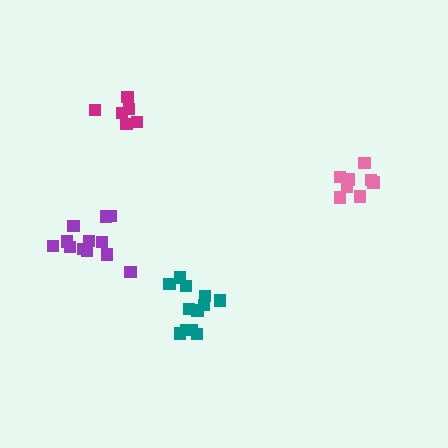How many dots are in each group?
Group 1: 12 dots, Group 2: 12 dots, Group 3: 8 dots, Group 4: 6 dots (38 total).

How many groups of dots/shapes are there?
There are 4 groups.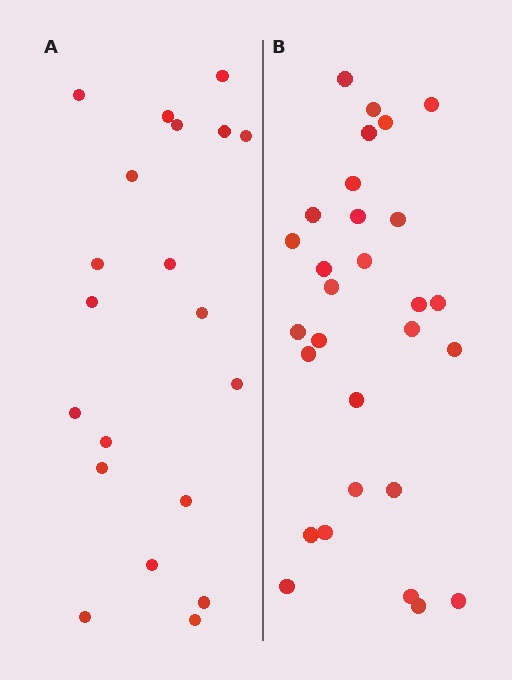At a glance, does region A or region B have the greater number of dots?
Region B (the right region) has more dots.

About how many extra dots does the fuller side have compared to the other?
Region B has roughly 8 or so more dots than region A.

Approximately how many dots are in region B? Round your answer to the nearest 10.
About 30 dots. (The exact count is 29, which rounds to 30.)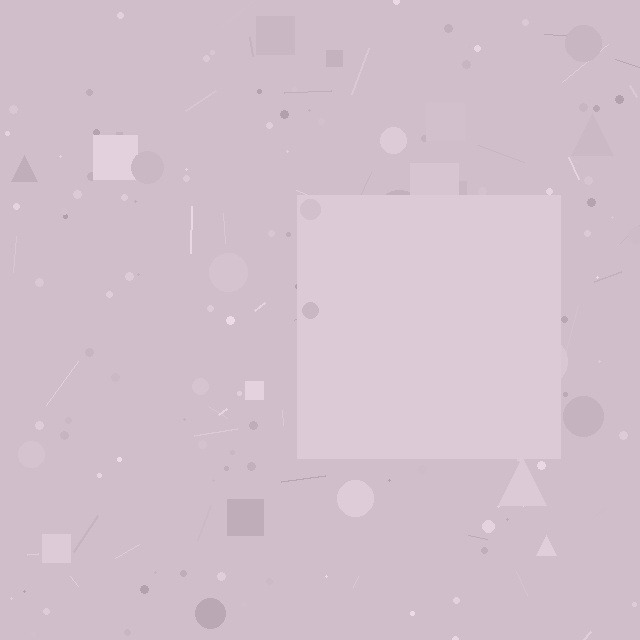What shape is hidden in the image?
A square is hidden in the image.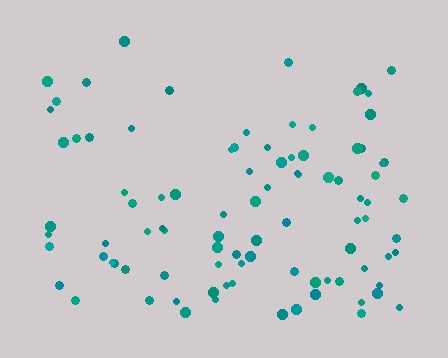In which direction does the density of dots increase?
From top to bottom, with the bottom side densest.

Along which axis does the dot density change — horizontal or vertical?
Vertical.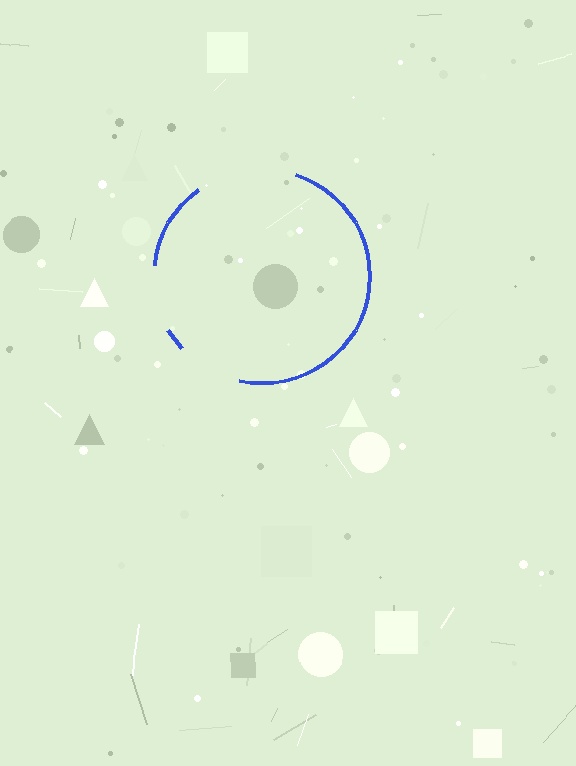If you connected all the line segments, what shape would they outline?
They would outline a circle.